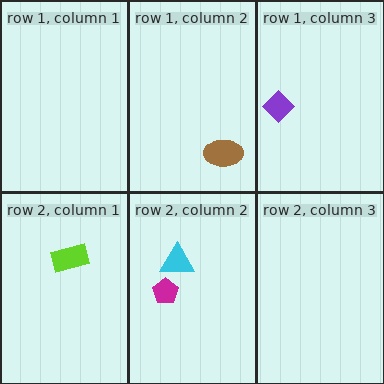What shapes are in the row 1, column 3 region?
The purple diamond.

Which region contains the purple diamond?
The row 1, column 3 region.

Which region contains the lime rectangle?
The row 2, column 1 region.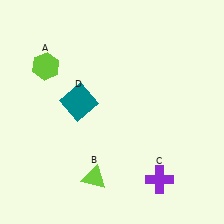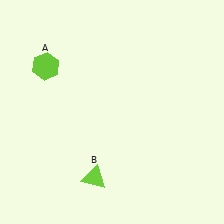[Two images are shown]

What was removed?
The purple cross (C), the teal square (D) were removed in Image 2.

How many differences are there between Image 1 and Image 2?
There are 2 differences between the two images.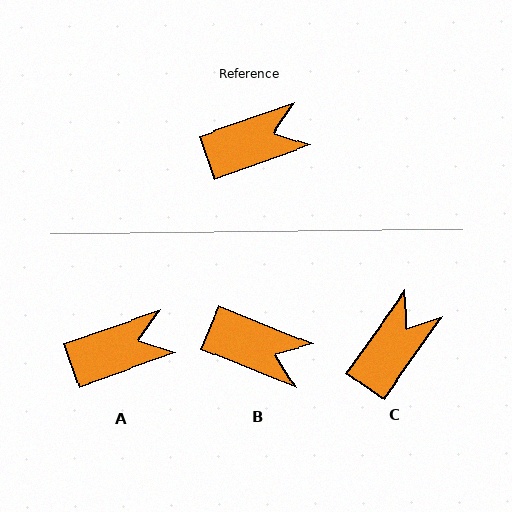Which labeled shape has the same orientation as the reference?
A.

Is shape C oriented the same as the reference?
No, it is off by about 35 degrees.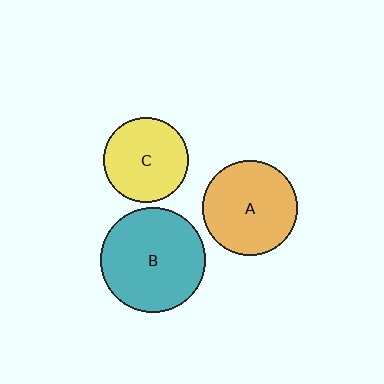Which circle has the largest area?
Circle B (teal).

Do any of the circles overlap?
No, none of the circles overlap.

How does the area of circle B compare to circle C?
Approximately 1.5 times.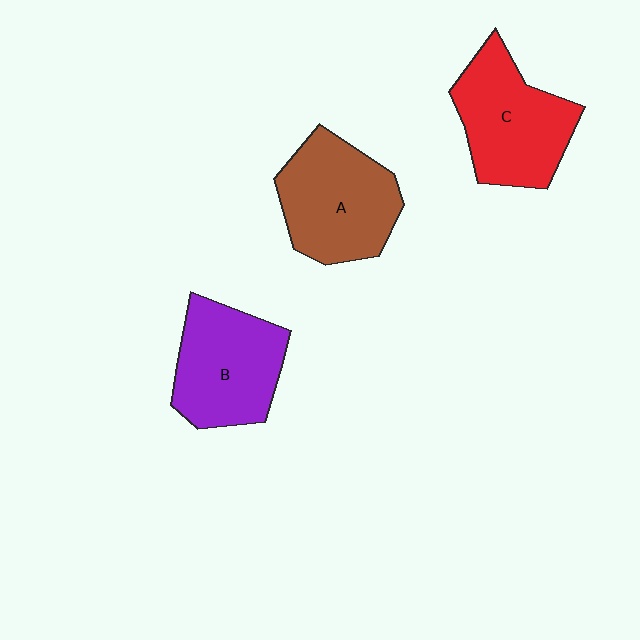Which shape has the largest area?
Shape A (brown).